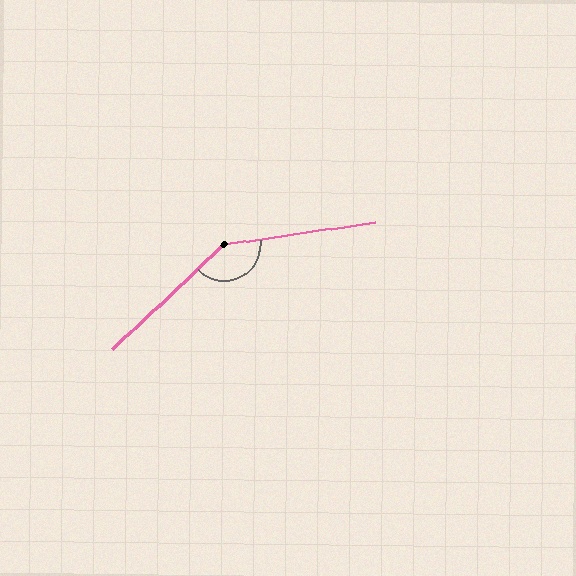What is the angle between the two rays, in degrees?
Approximately 145 degrees.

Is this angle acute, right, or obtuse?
It is obtuse.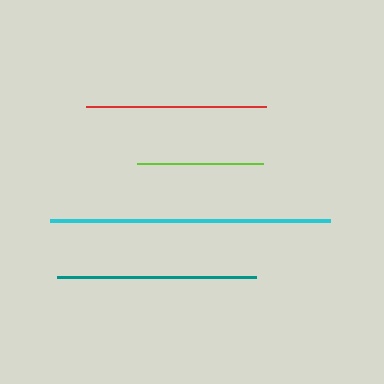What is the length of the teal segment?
The teal segment is approximately 199 pixels long.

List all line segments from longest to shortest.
From longest to shortest: cyan, teal, red, lime.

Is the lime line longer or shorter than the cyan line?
The cyan line is longer than the lime line.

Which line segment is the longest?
The cyan line is the longest at approximately 280 pixels.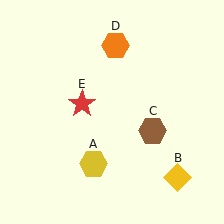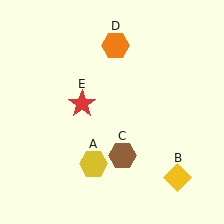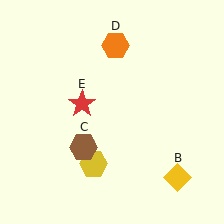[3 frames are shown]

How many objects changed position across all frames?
1 object changed position: brown hexagon (object C).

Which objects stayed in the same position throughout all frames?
Yellow hexagon (object A) and yellow diamond (object B) and orange hexagon (object D) and red star (object E) remained stationary.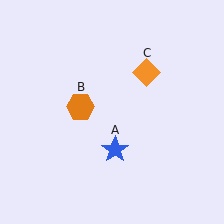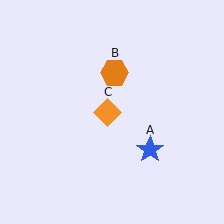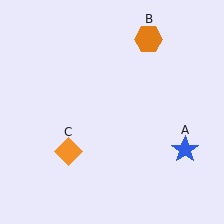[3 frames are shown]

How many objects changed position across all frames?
3 objects changed position: blue star (object A), orange hexagon (object B), orange diamond (object C).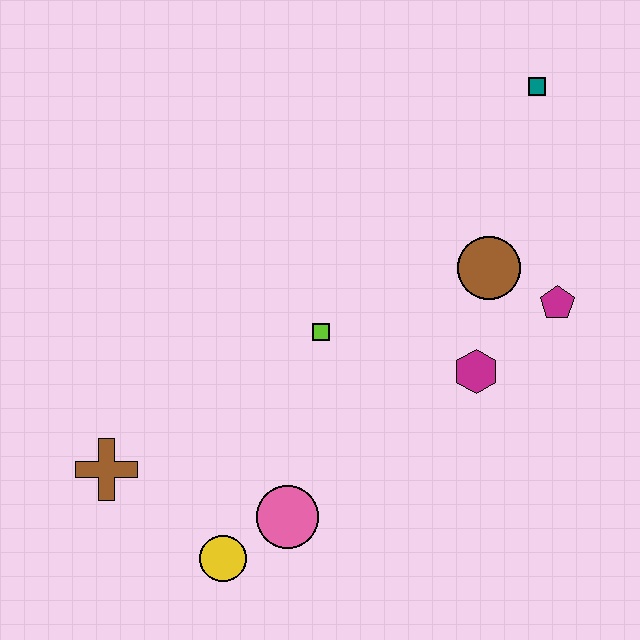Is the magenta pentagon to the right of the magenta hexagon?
Yes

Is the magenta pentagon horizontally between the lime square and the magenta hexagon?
No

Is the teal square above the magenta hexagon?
Yes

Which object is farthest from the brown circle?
The brown cross is farthest from the brown circle.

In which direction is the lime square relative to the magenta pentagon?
The lime square is to the left of the magenta pentagon.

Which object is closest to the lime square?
The magenta hexagon is closest to the lime square.